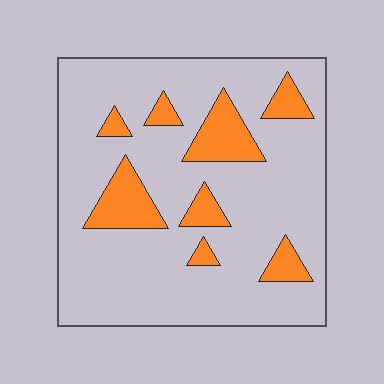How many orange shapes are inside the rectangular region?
8.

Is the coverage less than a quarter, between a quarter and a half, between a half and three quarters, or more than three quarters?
Less than a quarter.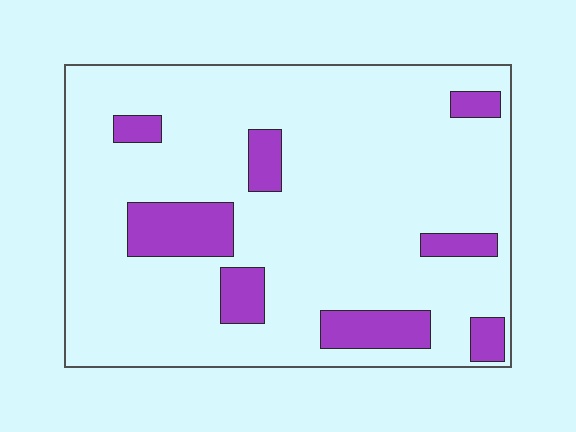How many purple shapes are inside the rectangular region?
8.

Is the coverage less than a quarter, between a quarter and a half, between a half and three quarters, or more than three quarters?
Less than a quarter.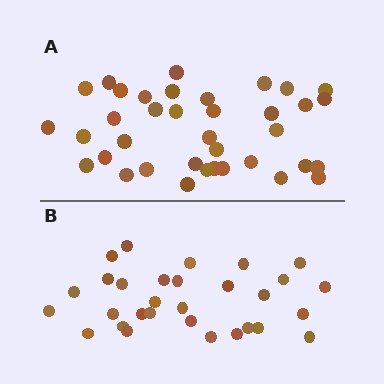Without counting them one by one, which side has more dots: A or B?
Region A (the top region) has more dots.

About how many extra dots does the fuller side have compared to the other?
Region A has roughly 8 or so more dots than region B.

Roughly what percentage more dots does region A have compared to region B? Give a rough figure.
About 25% more.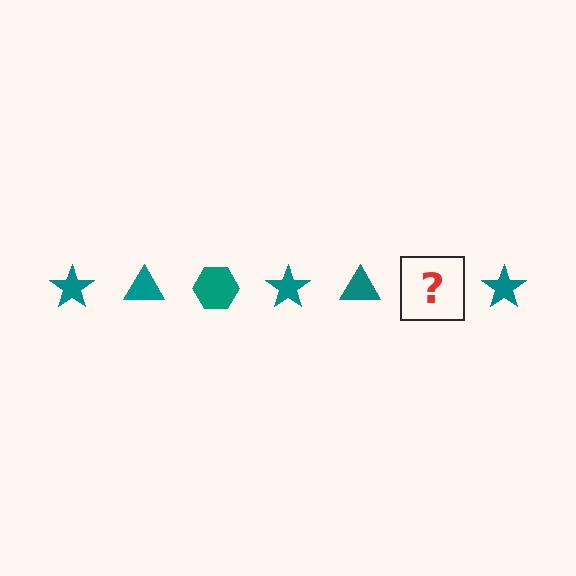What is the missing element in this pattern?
The missing element is a teal hexagon.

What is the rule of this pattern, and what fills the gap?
The rule is that the pattern cycles through star, triangle, hexagon shapes in teal. The gap should be filled with a teal hexagon.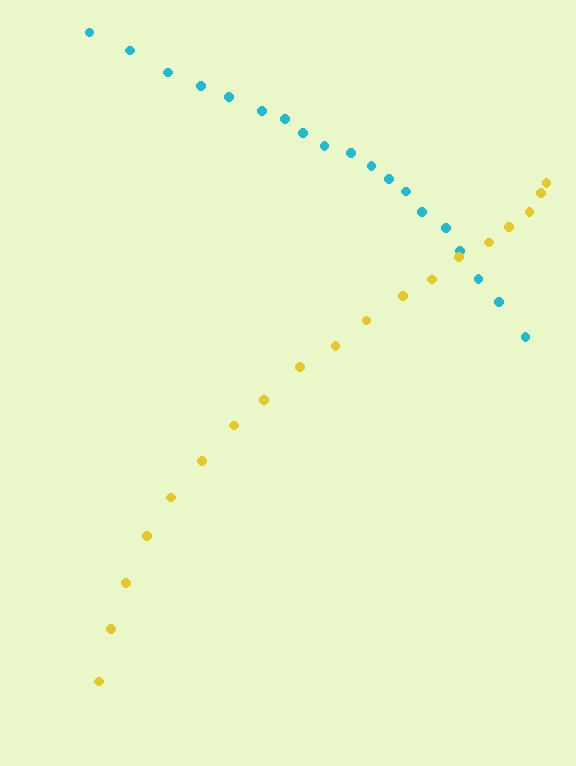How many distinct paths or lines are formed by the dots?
There are 2 distinct paths.